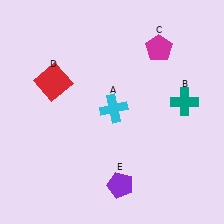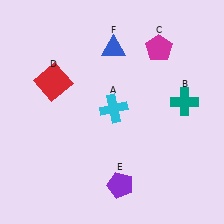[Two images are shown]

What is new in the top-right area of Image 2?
A blue triangle (F) was added in the top-right area of Image 2.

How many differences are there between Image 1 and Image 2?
There is 1 difference between the two images.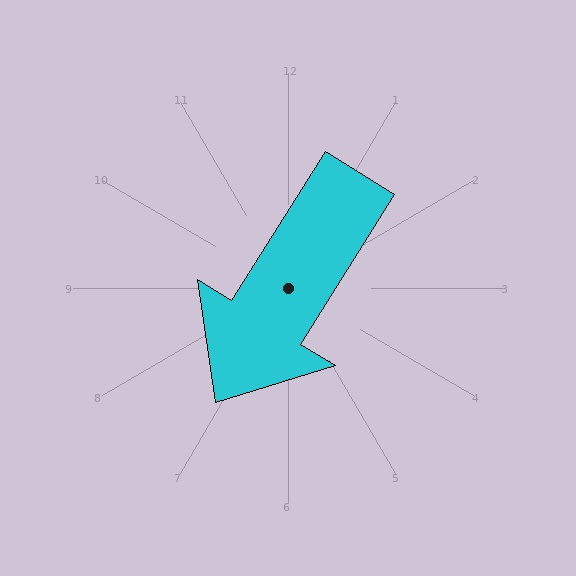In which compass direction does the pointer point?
Southwest.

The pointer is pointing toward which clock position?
Roughly 7 o'clock.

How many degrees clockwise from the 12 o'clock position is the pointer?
Approximately 212 degrees.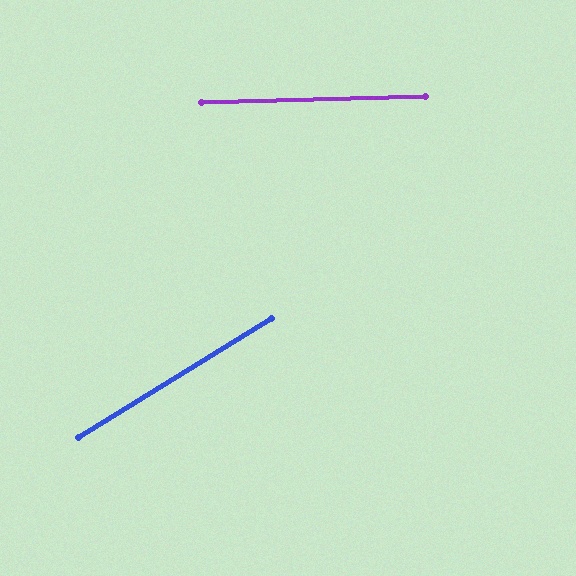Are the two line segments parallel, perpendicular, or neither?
Neither parallel nor perpendicular — they differ by about 30°.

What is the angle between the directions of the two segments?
Approximately 30 degrees.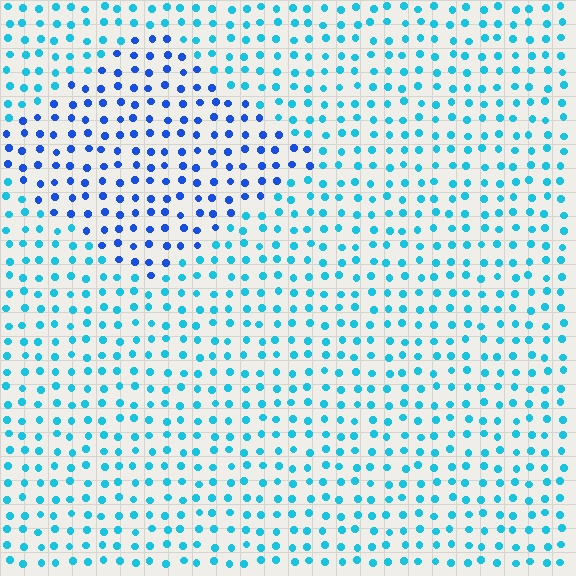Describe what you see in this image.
The image is filled with small cyan elements in a uniform arrangement. A diamond-shaped region is visible where the elements are tinted to a slightly different hue, forming a subtle color boundary.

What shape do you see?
I see a diamond.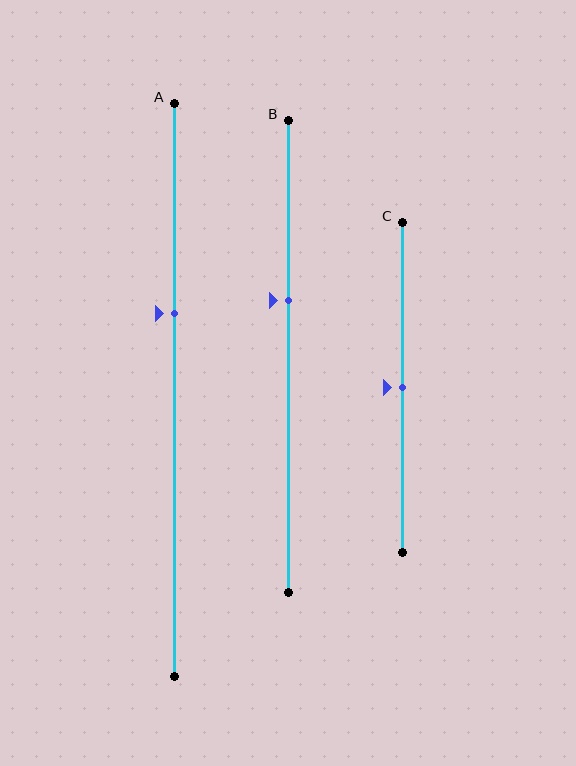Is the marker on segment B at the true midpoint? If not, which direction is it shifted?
No, the marker on segment B is shifted upward by about 12% of the segment length.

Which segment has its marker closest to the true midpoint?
Segment C has its marker closest to the true midpoint.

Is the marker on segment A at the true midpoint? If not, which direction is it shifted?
No, the marker on segment A is shifted upward by about 13% of the segment length.